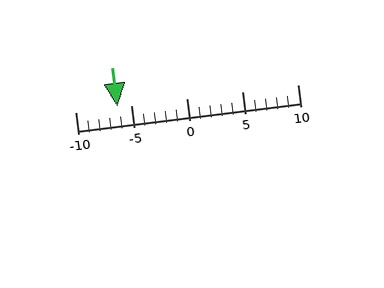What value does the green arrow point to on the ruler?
The green arrow points to approximately -6.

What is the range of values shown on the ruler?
The ruler shows values from -10 to 10.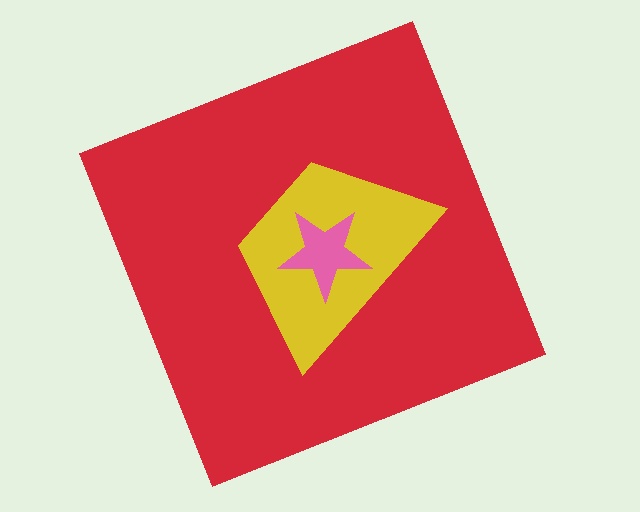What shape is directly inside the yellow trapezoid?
The pink star.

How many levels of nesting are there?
3.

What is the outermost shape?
The red square.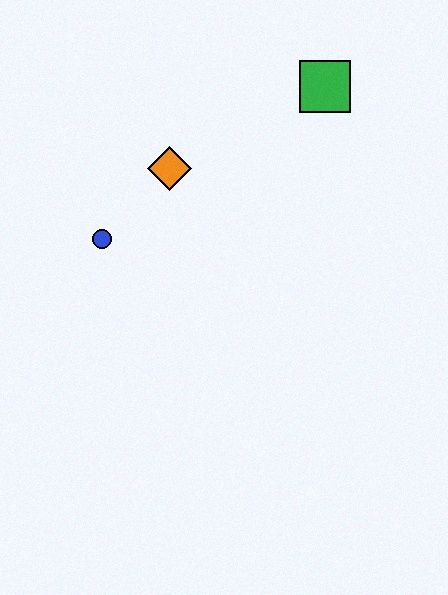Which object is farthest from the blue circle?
The green square is farthest from the blue circle.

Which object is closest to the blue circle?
The orange diamond is closest to the blue circle.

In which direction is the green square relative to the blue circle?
The green square is to the right of the blue circle.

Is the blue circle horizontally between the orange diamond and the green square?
No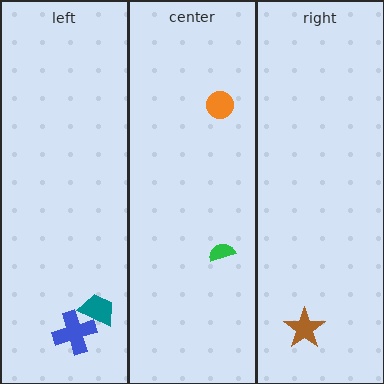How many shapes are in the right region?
1.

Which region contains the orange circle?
The center region.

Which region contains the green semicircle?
The center region.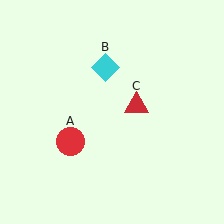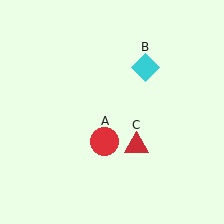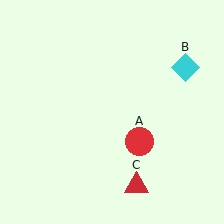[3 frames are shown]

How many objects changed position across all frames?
3 objects changed position: red circle (object A), cyan diamond (object B), red triangle (object C).